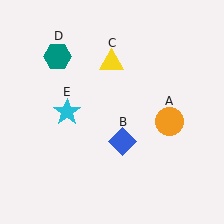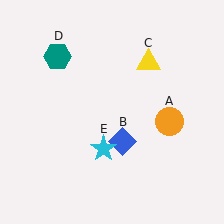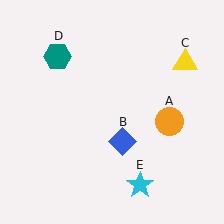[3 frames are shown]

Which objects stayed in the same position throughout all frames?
Orange circle (object A) and blue diamond (object B) and teal hexagon (object D) remained stationary.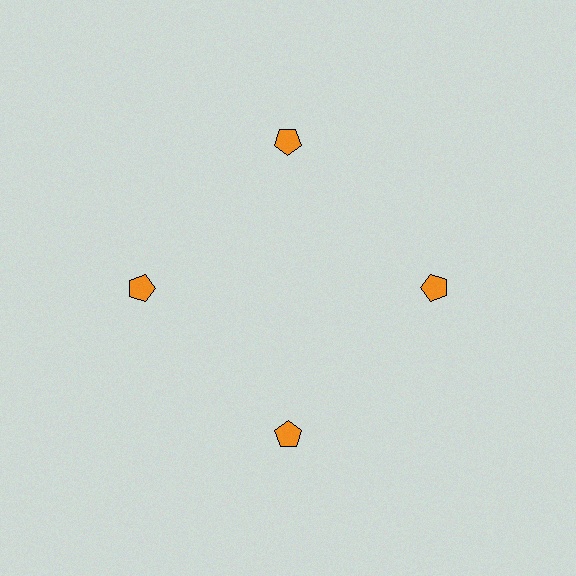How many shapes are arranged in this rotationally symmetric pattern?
There are 4 shapes, arranged in 4 groups of 1.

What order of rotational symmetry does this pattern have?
This pattern has 4-fold rotational symmetry.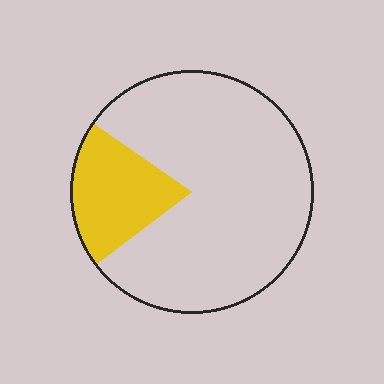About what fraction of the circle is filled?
About one fifth (1/5).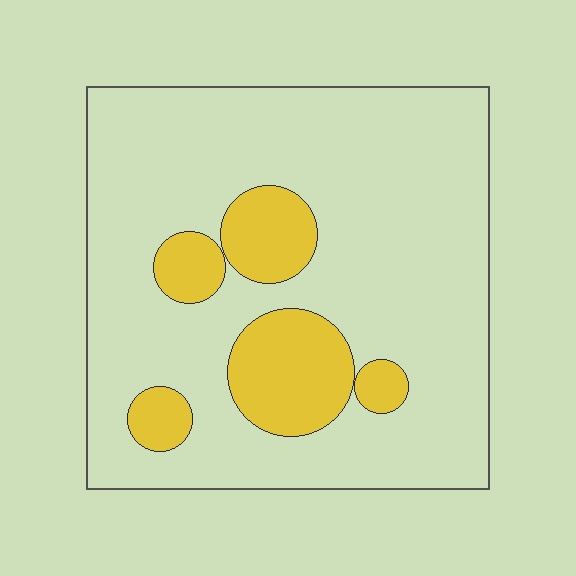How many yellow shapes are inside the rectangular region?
5.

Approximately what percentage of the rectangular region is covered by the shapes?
Approximately 20%.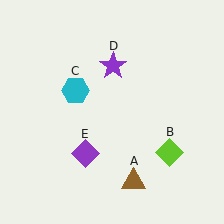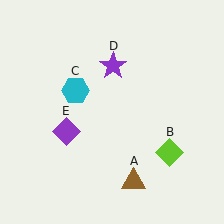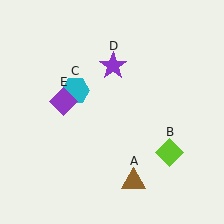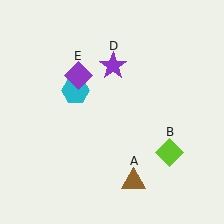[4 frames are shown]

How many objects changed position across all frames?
1 object changed position: purple diamond (object E).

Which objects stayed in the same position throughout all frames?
Brown triangle (object A) and lime diamond (object B) and cyan hexagon (object C) and purple star (object D) remained stationary.